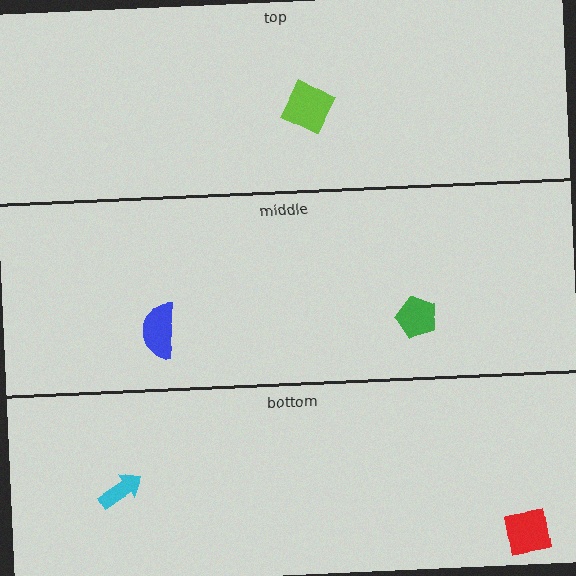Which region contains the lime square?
The top region.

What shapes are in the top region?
The lime square.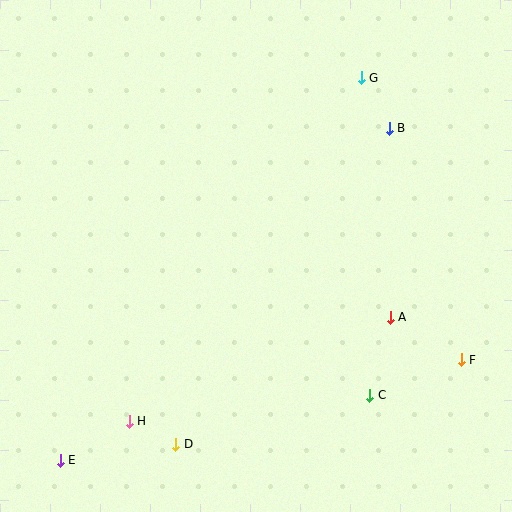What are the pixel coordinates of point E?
Point E is at (60, 460).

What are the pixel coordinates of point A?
Point A is at (390, 317).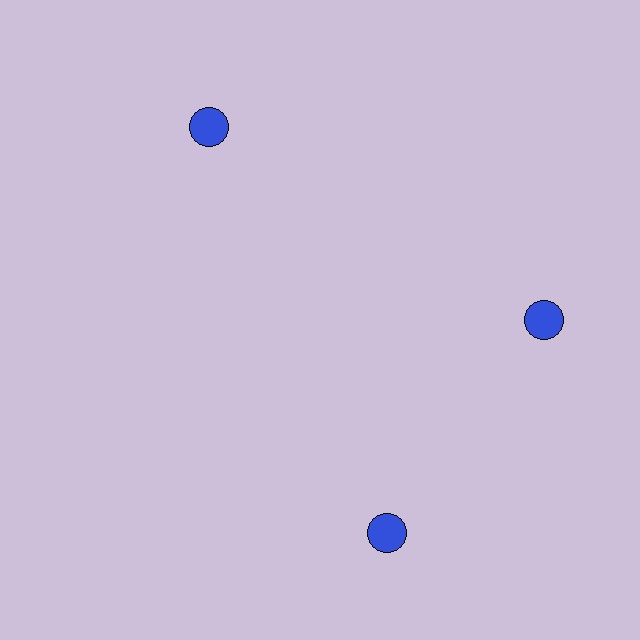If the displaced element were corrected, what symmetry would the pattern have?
It would have 3-fold rotational symmetry — the pattern would map onto itself every 120 degrees.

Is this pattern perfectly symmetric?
No. The 3 blue circles are arranged in a ring, but one element near the 7 o'clock position is rotated out of alignment along the ring, breaking the 3-fold rotational symmetry.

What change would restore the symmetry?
The symmetry would be restored by rotating it back into even spacing with its neighbors so that all 3 circles sit at equal angles and equal distance from the center.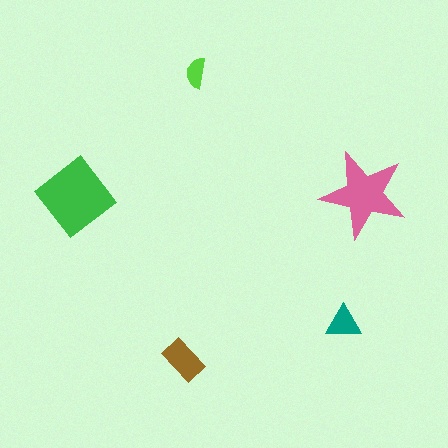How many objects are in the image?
There are 5 objects in the image.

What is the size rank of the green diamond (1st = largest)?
1st.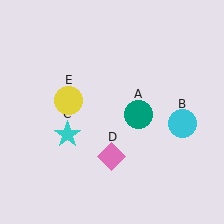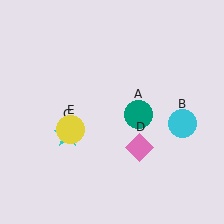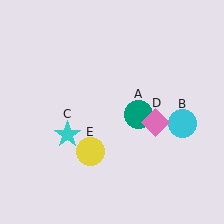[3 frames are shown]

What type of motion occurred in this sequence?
The pink diamond (object D), yellow circle (object E) rotated counterclockwise around the center of the scene.